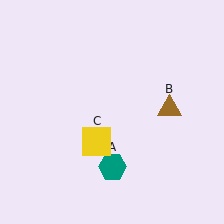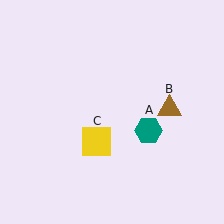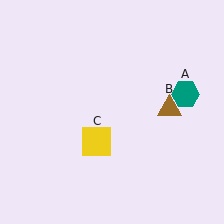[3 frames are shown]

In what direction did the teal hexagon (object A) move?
The teal hexagon (object A) moved up and to the right.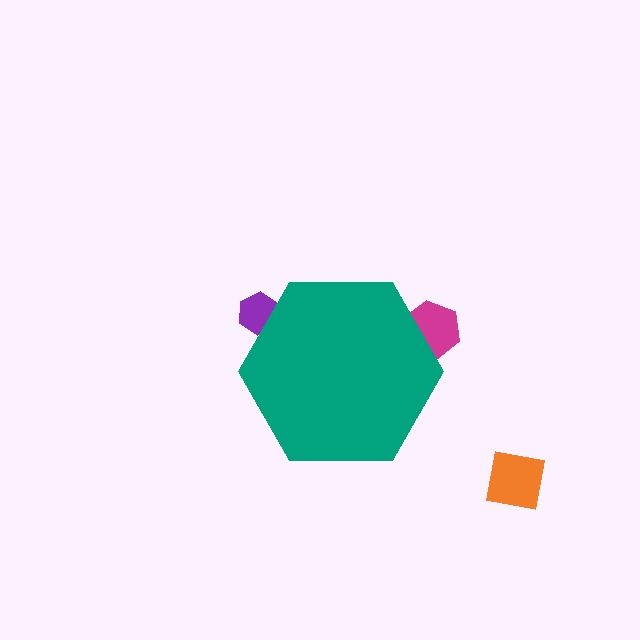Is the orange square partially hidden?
No, the orange square is fully visible.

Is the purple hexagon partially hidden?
Yes, the purple hexagon is partially hidden behind the teal hexagon.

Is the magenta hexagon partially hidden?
Yes, the magenta hexagon is partially hidden behind the teal hexagon.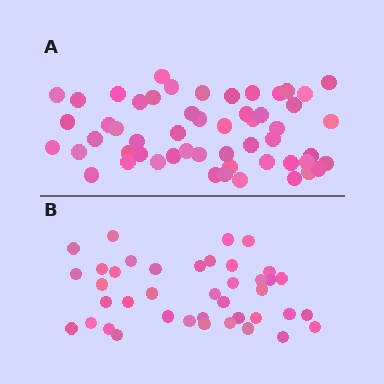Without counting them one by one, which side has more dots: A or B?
Region A (the top region) has more dots.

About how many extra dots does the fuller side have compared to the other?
Region A has approximately 15 more dots than region B.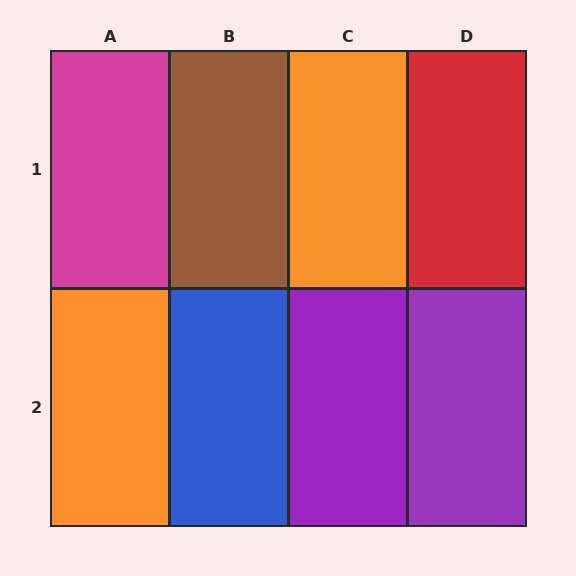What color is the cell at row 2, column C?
Purple.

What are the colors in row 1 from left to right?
Magenta, brown, orange, red.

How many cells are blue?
1 cell is blue.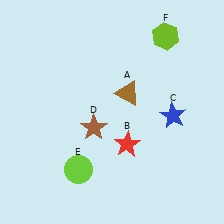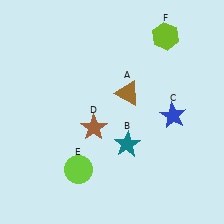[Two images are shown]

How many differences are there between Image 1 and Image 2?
There is 1 difference between the two images.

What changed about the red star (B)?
In Image 1, B is red. In Image 2, it changed to teal.